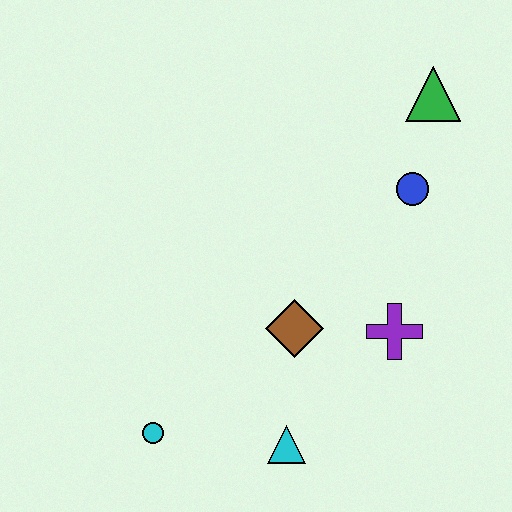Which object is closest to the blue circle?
The green triangle is closest to the blue circle.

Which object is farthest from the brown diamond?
The green triangle is farthest from the brown diamond.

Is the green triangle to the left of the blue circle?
No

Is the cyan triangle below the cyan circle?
Yes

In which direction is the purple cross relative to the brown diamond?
The purple cross is to the right of the brown diamond.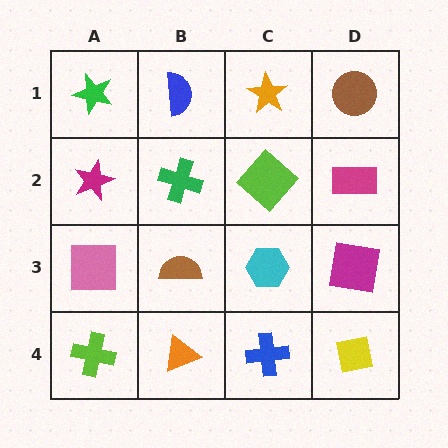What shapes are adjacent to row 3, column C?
A lime diamond (row 2, column C), a blue cross (row 4, column C), a brown semicircle (row 3, column B), a magenta square (row 3, column D).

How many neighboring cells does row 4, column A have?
2.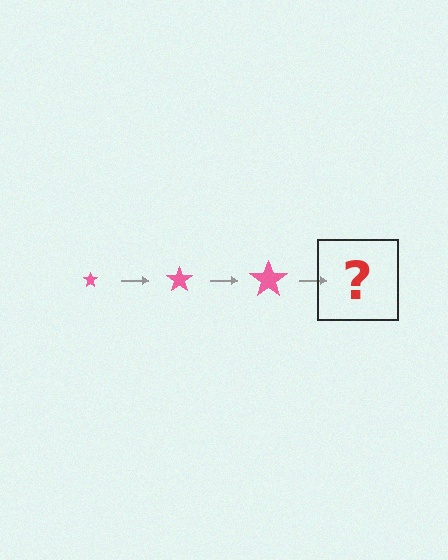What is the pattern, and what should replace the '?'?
The pattern is that the star gets progressively larger each step. The '?' should be a pink star, larger than the previous one.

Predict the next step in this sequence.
The next step is a pink star, larger than the previous one.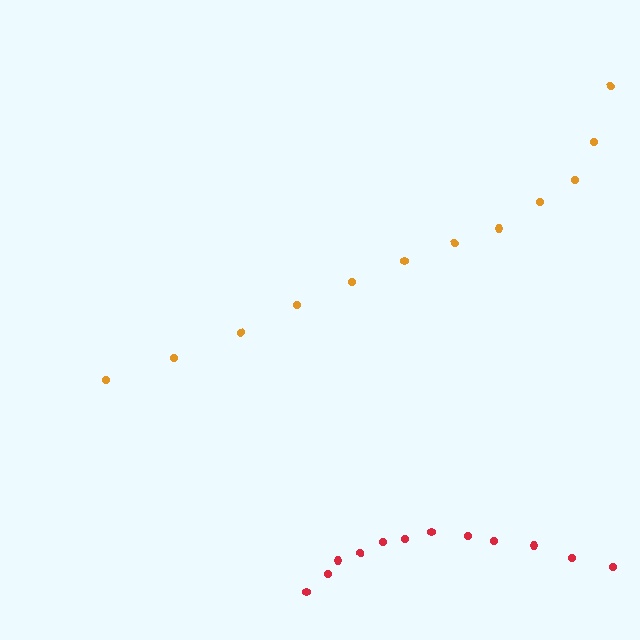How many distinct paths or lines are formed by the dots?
There are 2 distinct paths.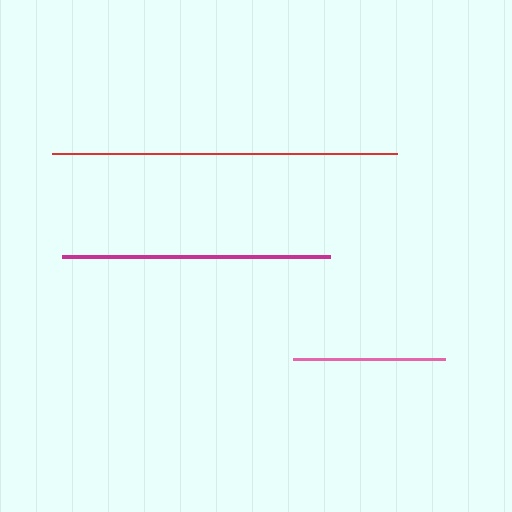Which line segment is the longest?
The red line is the longest at approximately 345 pixels.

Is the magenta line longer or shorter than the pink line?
The magenta line is longer than the pink line.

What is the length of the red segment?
The red segment is approximately 345 pixels long.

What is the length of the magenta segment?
The magenta segment is approximately 269 pixels long.